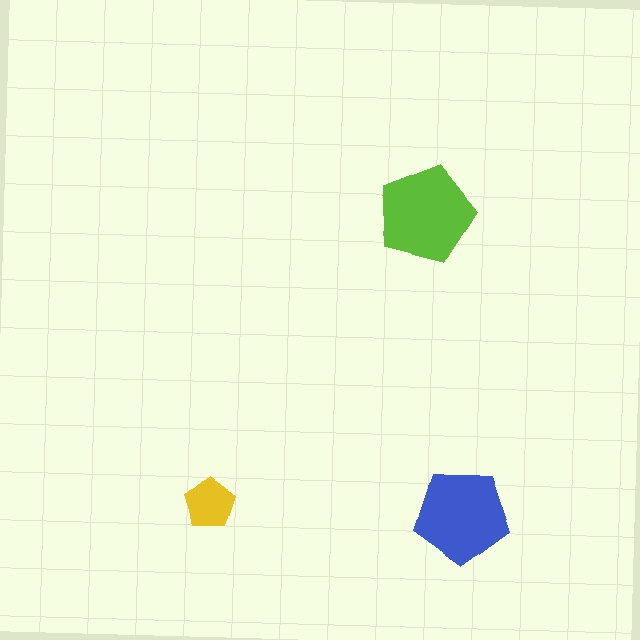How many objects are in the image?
There are 3 objects in the image.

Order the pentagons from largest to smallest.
the lime one, the blue one, the yellow one.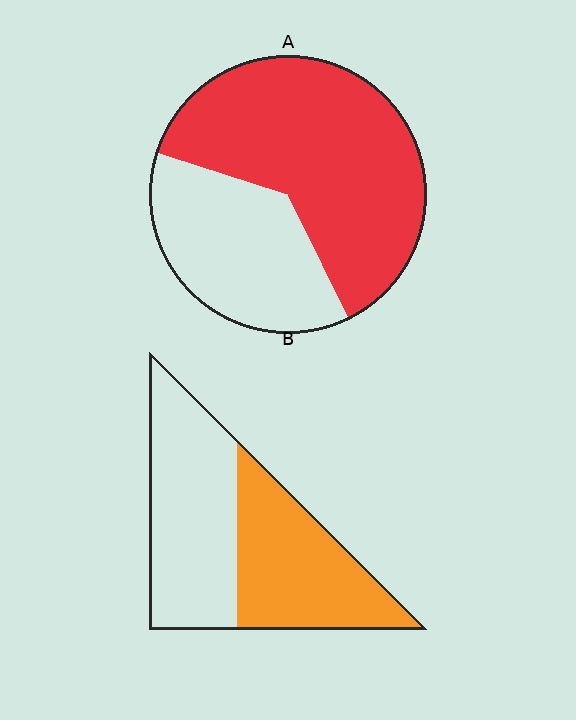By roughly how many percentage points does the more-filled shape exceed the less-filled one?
By roughly 15 percentage points (A over B).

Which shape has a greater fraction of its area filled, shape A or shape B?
Shape A.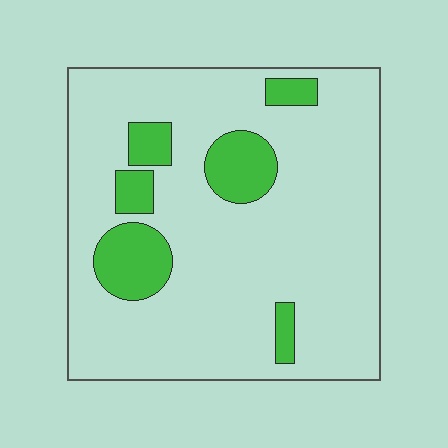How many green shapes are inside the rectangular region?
6.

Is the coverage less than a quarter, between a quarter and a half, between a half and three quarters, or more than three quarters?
Less than a quarter.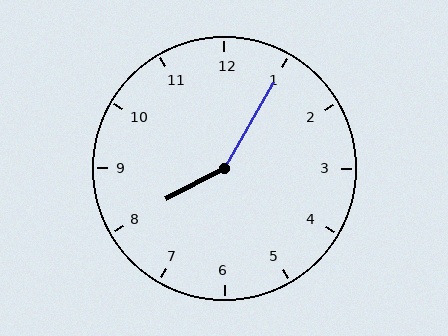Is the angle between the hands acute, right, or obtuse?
It is obtuse.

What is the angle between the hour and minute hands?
Approximately 148 degrees.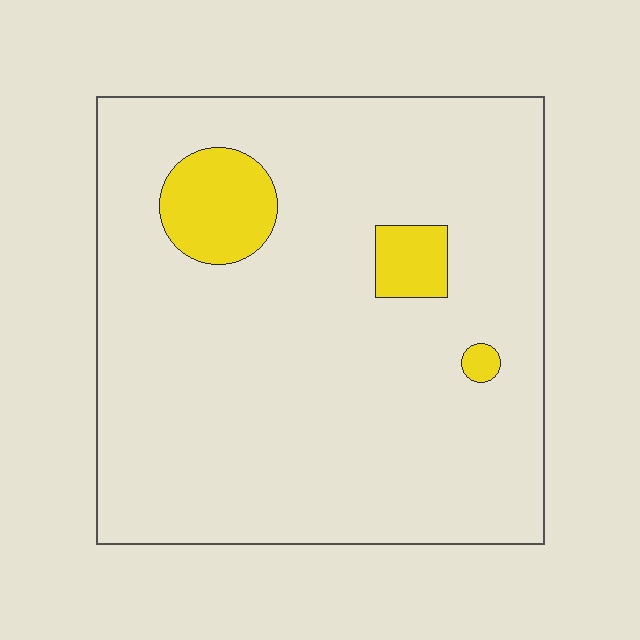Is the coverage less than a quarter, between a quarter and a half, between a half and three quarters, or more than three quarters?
Less than a quarter.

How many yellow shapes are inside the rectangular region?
3.